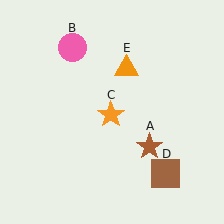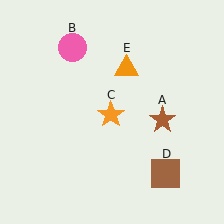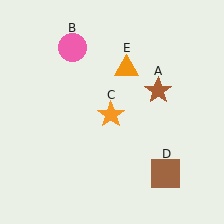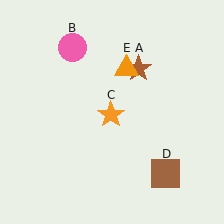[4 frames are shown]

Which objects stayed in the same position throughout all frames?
Pink circle (object B) and orange star (object C) and brown square (object D) and orange triangle (object E) remained stationary.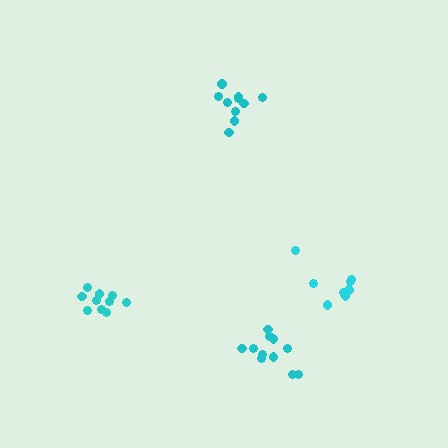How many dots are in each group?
Group 1: 10 dots, Group 2: 11 dots, Group 3: 8 dots, Group 4: 10 dots (39 total).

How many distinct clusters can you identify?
There are 4 distinct clusters.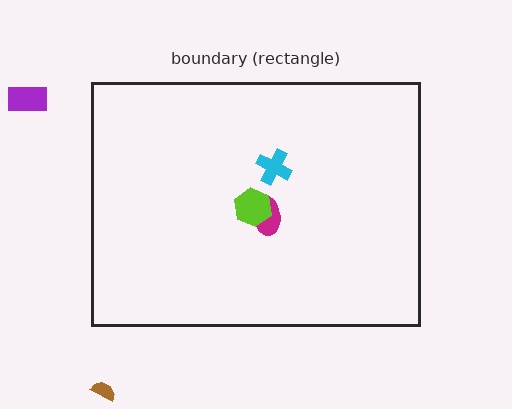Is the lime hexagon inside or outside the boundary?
Inside.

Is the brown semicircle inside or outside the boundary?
Outside.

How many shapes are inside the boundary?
3 inside, 2 outside.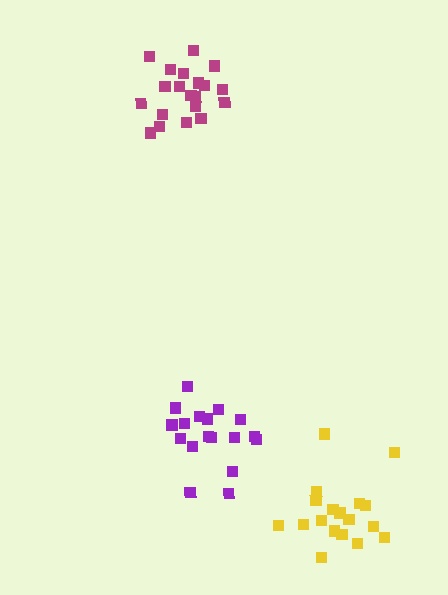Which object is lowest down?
The yellow cluster is bottommost.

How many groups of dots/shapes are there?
There are 3 groups.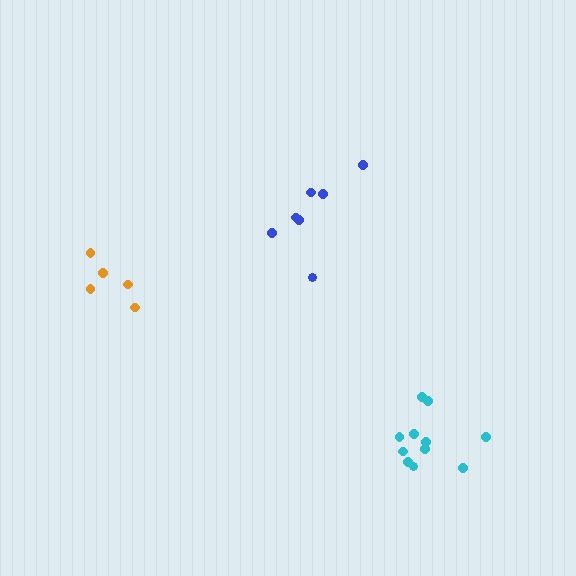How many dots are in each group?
Group 1: 7 dots, Group 2: 11 dots, Group 3: 5 dots (23 total).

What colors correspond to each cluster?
The clusters are colored: blue, cyan, orange.